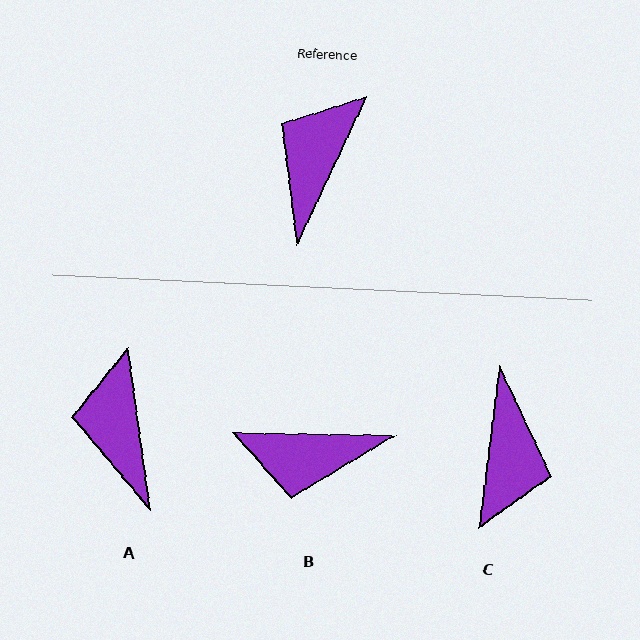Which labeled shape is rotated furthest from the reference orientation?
C, about 162 degrees away.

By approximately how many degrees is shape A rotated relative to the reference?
Approximately 33 degrees counter-clockwise.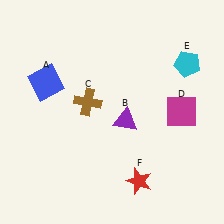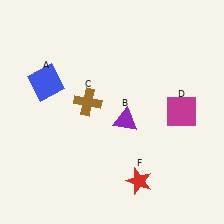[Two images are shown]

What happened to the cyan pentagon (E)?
The cyan pentagon (E) was removed in Image 2. It was in the top-right area of Image 1.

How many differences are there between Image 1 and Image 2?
There is 1 difference between the two images.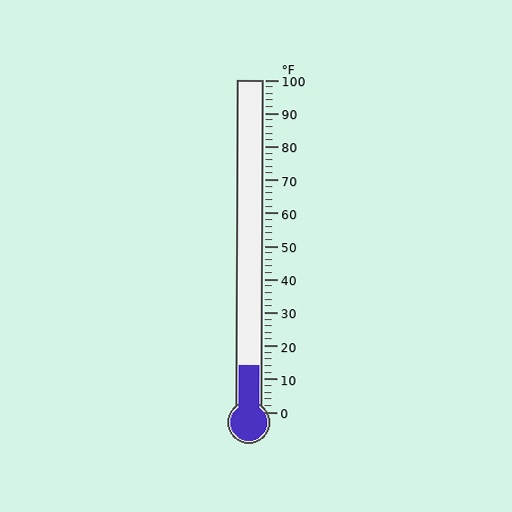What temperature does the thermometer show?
The thermometer shows approximately 14°F.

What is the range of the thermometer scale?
The thermometer scale ranges from 0°F to 100°F.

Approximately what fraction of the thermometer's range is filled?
The thermometer is filled to approximately 15% of its range.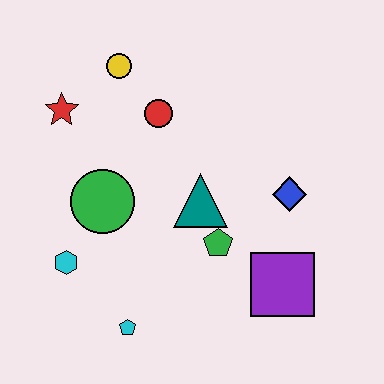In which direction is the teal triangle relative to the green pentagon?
The teal triangle is above the green pentagon.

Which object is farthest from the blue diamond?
The red star is farthest from the blue diamond.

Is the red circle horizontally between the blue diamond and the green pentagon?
No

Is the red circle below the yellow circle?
Yes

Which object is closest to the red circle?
The yellow circle is closest to the red circle.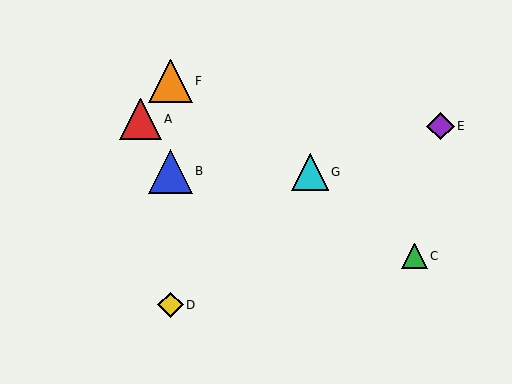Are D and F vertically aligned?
Yes, both are at x≈171.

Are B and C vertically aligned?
No, B is at x≈171 and C is at x≈414.